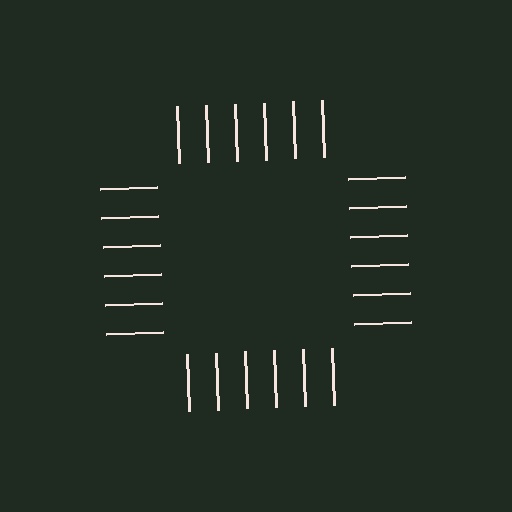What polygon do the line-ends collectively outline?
An illusory square — the line segments terminate on its edges but no continuous stroke is drawn.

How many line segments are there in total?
24 — 6 along each of the 4 edges.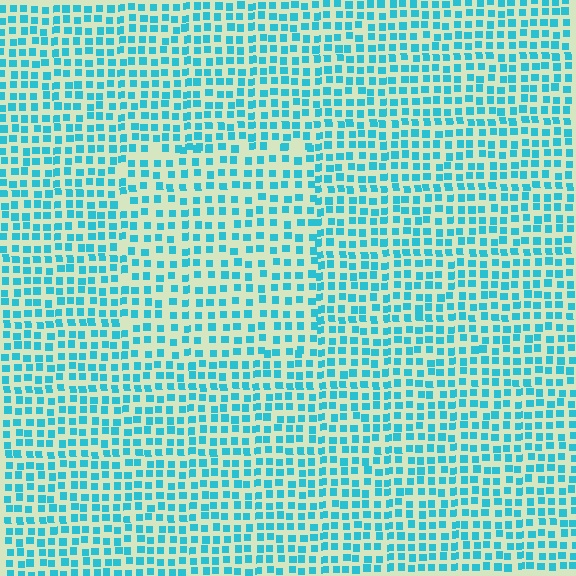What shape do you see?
I see a rectangle.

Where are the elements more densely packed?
The elements are more densely packed outside the rectangle boundary.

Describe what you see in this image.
The image contains small cyan elements arranged at two different densities. A rectangle-shaped region is visible where the elements are less densely packed than the surrounding area.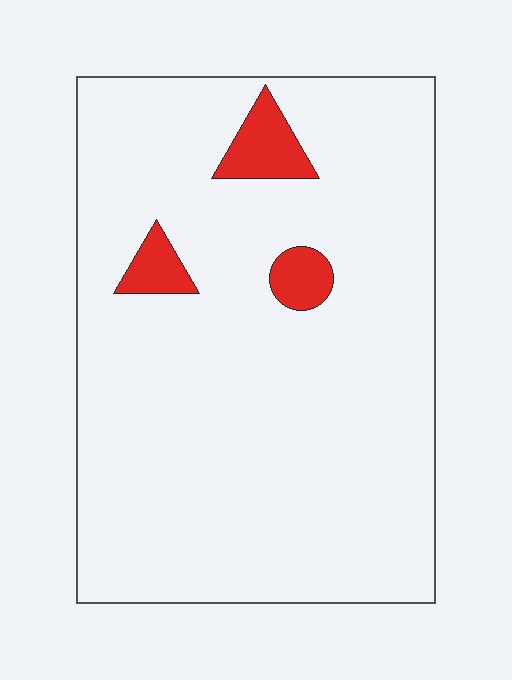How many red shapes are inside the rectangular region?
3.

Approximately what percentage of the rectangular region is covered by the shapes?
Approximately 5%.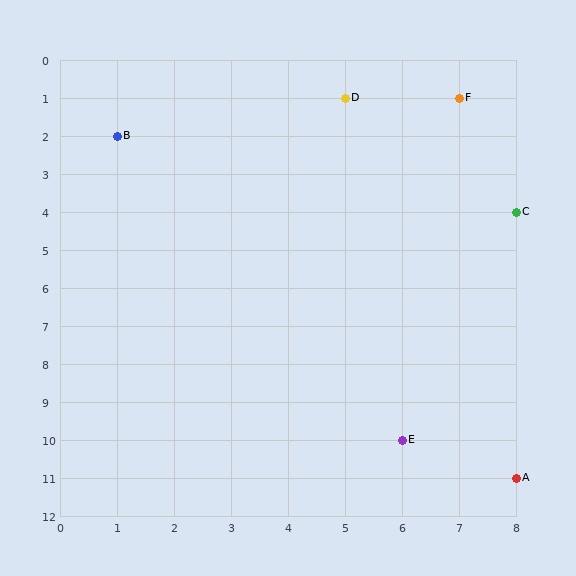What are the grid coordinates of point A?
Point A is at grid coordinates (8, 11).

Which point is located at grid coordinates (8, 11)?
Point A is at (8, 11).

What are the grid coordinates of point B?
Point B is at grid coordinates (1, 2).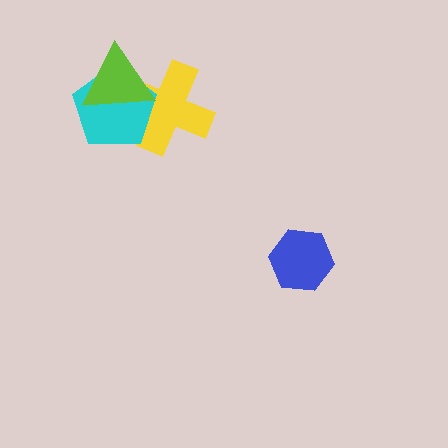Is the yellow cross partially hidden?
Yes, it is partially covered by another shape.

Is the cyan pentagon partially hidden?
Yes, it is partially covered by another shape.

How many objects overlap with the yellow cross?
2 objects overlap with the yellow cross.